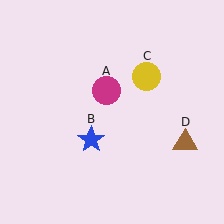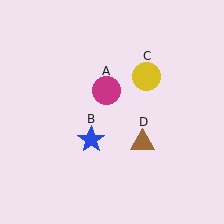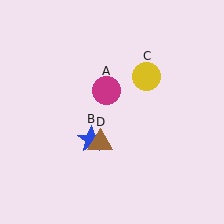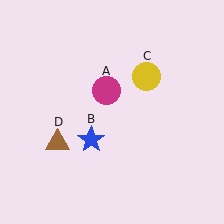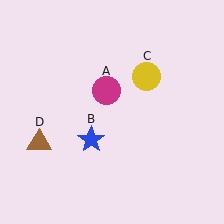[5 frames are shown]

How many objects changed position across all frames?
1 object changed position: brown triangle (object D).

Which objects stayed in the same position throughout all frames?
Magenta circle (object A) and blue star (object B) and yellow circle (object C) remained stationary.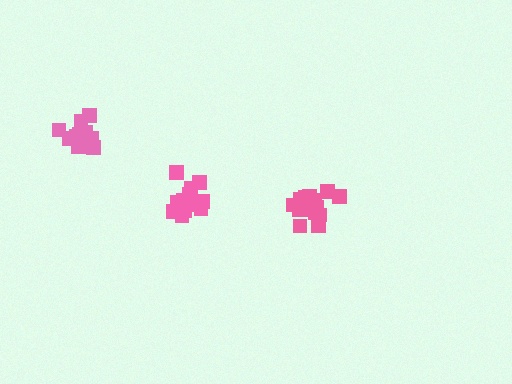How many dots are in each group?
Group 1: 14 dots, Group 2: 11 dots, Group 3: 16 dots (41 total).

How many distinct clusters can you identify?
There are 3 distinct clusters.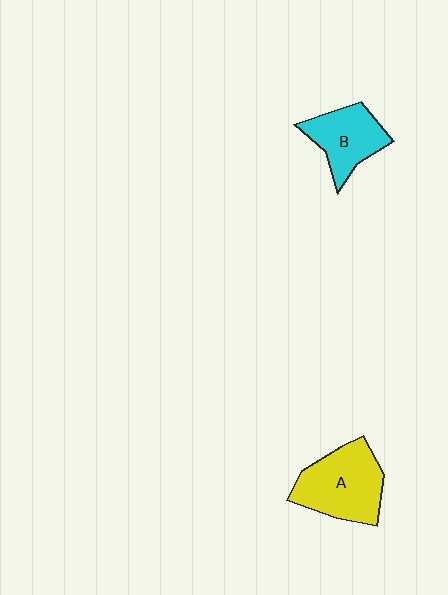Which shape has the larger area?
Shape A (yellow).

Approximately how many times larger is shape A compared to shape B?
Approximately 1.3 times.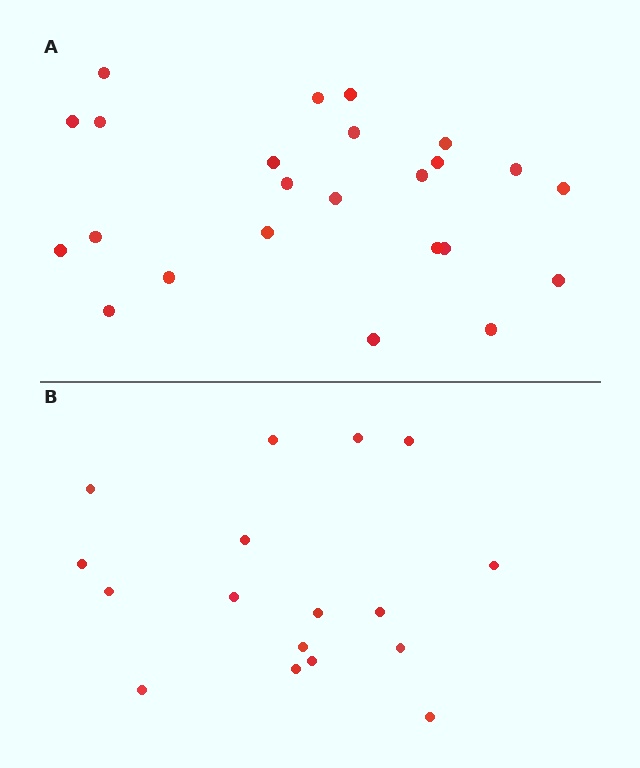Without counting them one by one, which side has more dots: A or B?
Region A (the top region) has more dots.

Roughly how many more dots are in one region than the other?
Region A has roughly 8 or so more dots than region B.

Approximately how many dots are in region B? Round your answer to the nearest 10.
About 20 dots. (The exact count is 17, which rounds to 20.)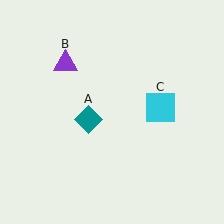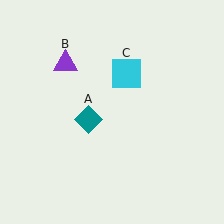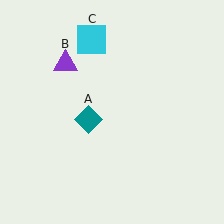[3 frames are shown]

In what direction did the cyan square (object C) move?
The cyan square (object C) moved up and to the left.